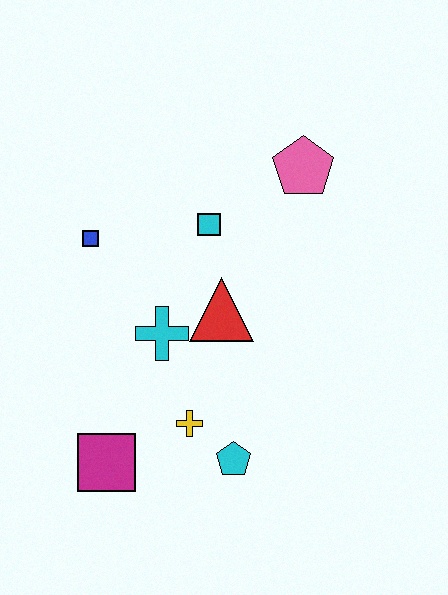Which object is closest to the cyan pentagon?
The yellow cross is closest to the cyan pentagon.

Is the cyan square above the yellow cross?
Yes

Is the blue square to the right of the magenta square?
No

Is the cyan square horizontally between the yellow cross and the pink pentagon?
Yes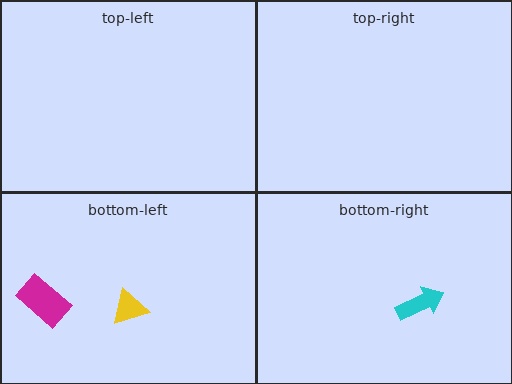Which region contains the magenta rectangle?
The bottom-left region.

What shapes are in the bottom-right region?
The cyan arrow.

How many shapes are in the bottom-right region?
1.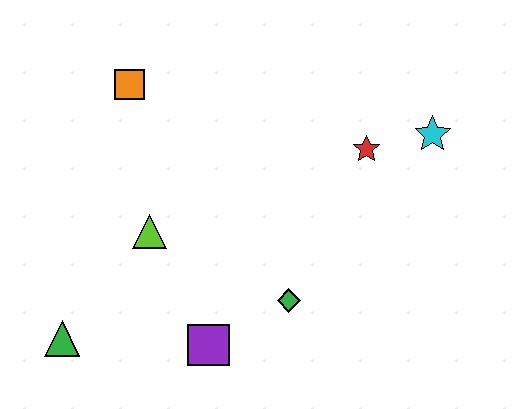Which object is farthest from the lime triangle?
The cyan star is farthest from the lime triangle.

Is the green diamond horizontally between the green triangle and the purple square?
No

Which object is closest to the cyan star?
The red star is closest to the cyan star.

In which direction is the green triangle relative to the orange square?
The green triangle is below the orange square.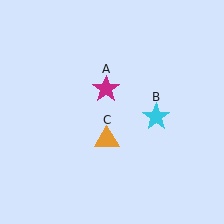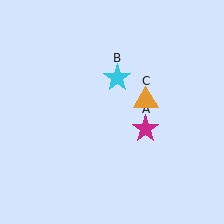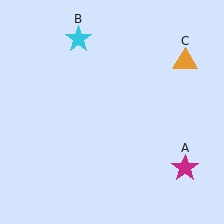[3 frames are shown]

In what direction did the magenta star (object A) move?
The magenta star (object A) moved down and to the right.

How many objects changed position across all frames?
3 objects changed position: magenta star (object A), cyan star (object B), orange triangle (object C).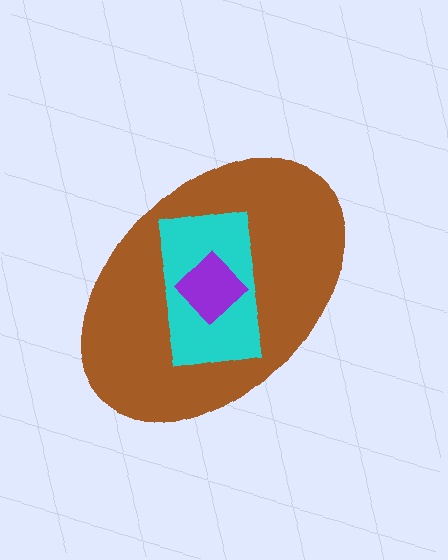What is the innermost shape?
The purple diamond.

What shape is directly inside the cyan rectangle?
The purple diamond.